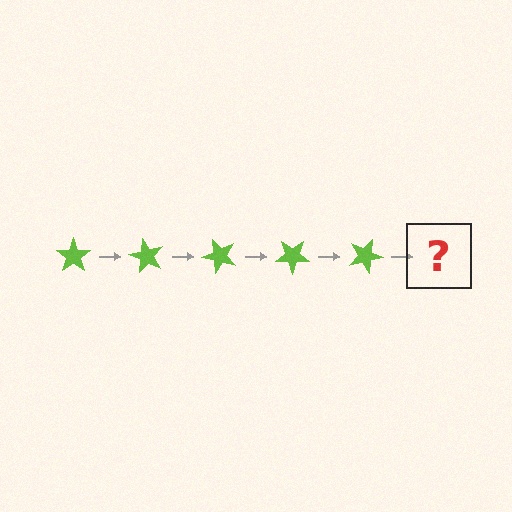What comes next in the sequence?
The next element should be a lime star rotated 300 degrees.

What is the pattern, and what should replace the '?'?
The pattern is that the star rotates 60 degrees each step. The '?' should be a lime star rotated 300 degrees.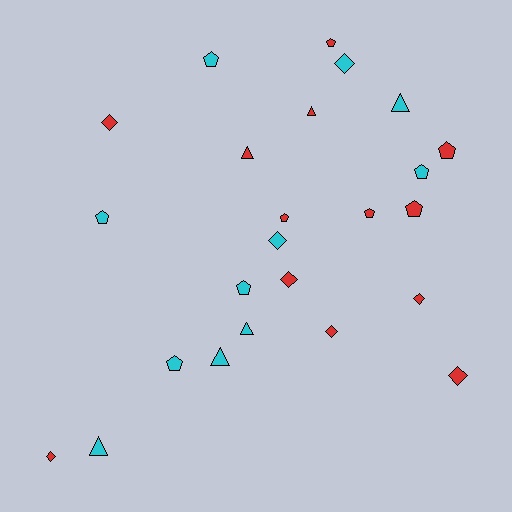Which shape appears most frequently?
Pentagon, with 10 objects.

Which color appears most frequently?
Red, with 13 objects.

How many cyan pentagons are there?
There are 5 cyan pentagons.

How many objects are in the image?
There are 24 objects.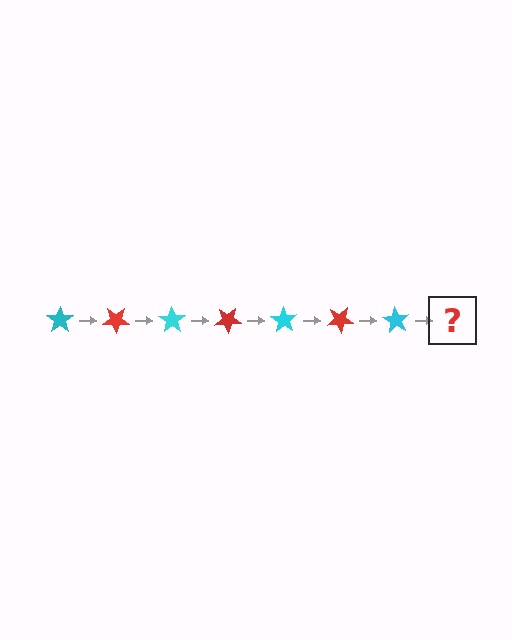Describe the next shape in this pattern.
It should be a red star, rotated 245 degrees from the start.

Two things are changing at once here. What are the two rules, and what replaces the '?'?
The two rules are that it rotates 35 degrees each step and the color cycles through cyan and red. The '?' should be a red star, rotated 245 degrees from the start.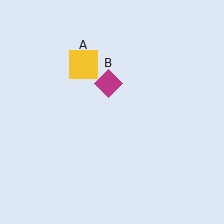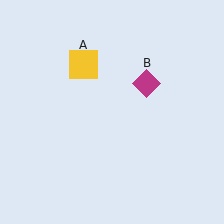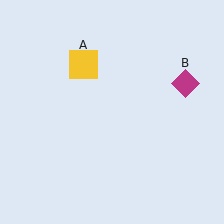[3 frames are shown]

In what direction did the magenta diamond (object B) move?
The magenta diamond (object B) moved right.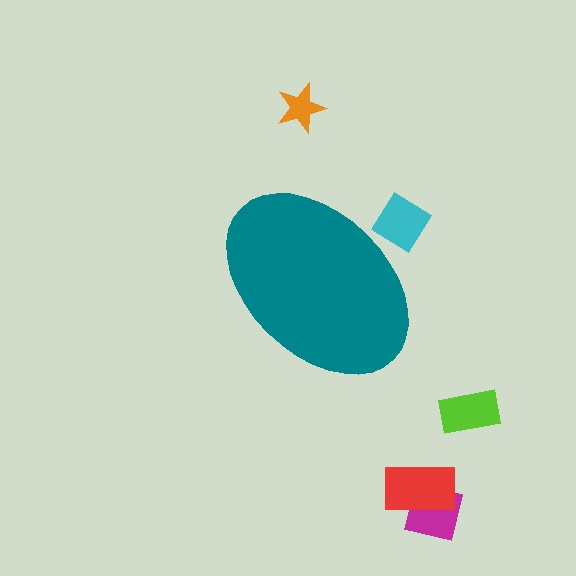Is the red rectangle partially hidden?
No, the red rectangle is fully visible.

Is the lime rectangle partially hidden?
No, the lime rectangle is fully visible.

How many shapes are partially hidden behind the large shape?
1 shape is partially hidden.